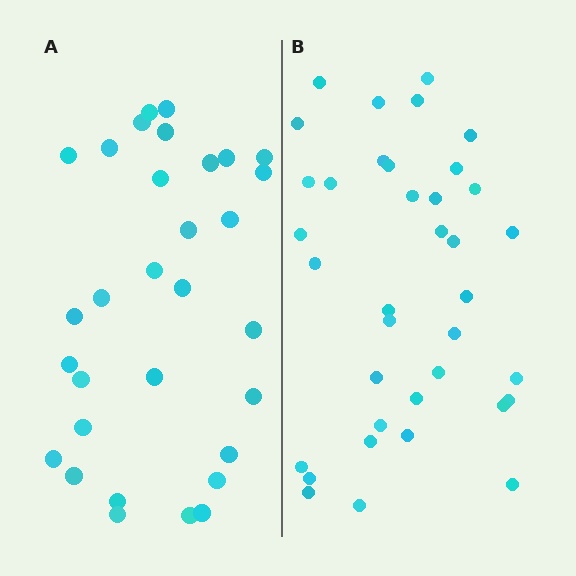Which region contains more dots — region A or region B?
Region B (the right region) has more dots.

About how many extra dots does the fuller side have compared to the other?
Region B has about 6 more dots than region A.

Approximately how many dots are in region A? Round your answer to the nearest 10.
About 30 dots. (The exact count is 31, which rounds to 30.)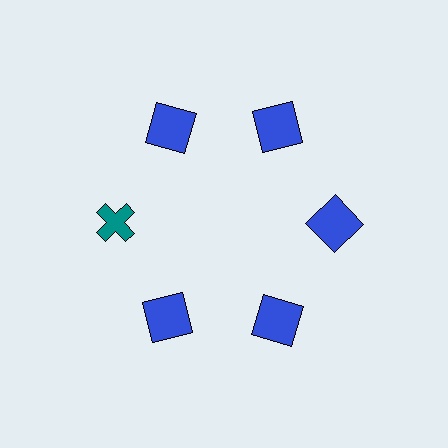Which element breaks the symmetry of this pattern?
The teal cross at roughly the 9 o'clock position breaks the symmetry. All other shapes are blue squares.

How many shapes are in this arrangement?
There are 6 shapes arranged in a ring pattern.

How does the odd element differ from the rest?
It differs in both color (teal instead of blue) and shape (cross instead of square).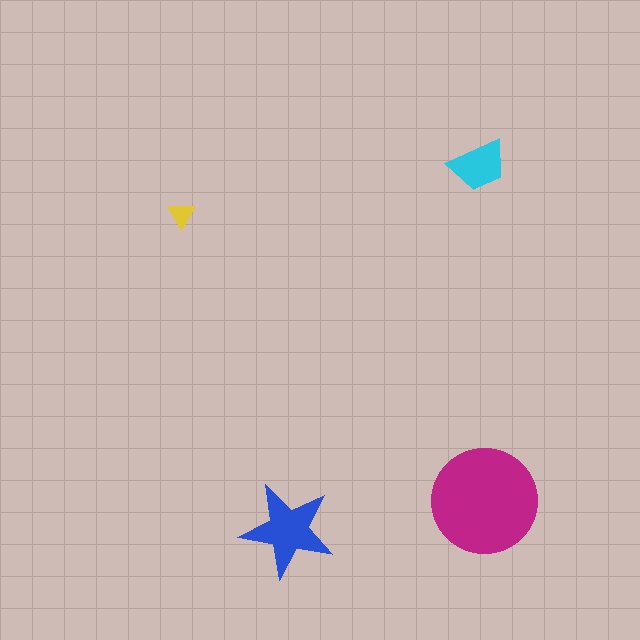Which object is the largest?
The magenta circle.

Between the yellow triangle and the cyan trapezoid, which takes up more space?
The cyan trapezoid.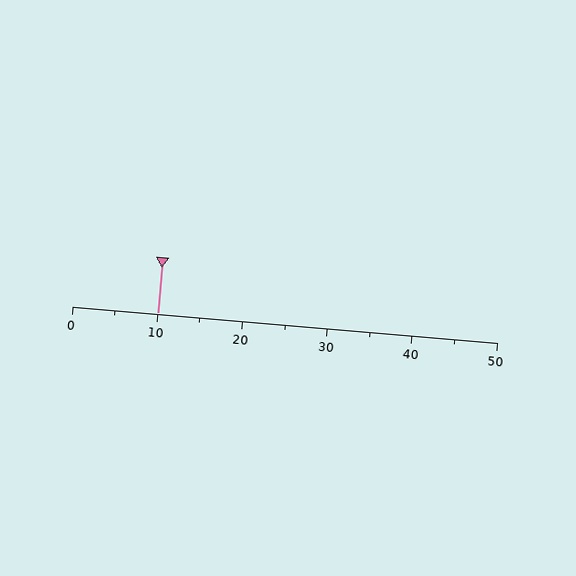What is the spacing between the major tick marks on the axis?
The major ticks are spaced 10 apart.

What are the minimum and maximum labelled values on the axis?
The axis runs from 0 to 50.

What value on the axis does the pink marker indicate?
The marker indicates approximately 10.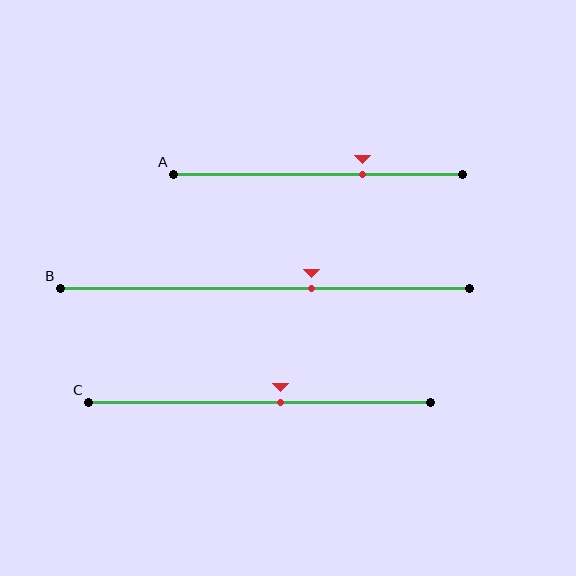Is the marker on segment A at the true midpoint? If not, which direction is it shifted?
No, the marker on segment A is shifted to the right by about 15% of the segment length.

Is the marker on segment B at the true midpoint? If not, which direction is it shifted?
No, the marker on segment B is shifted to the right by about 11% of the segment length.